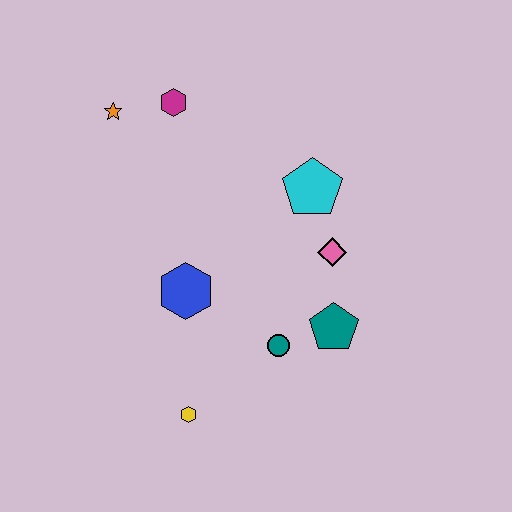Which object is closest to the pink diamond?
The cyan pentagon is closest to the pink diamond.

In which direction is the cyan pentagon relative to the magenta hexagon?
The cyan pentagon is to the right of the magenta hexagon.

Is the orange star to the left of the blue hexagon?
Yes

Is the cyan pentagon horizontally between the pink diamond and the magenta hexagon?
Yes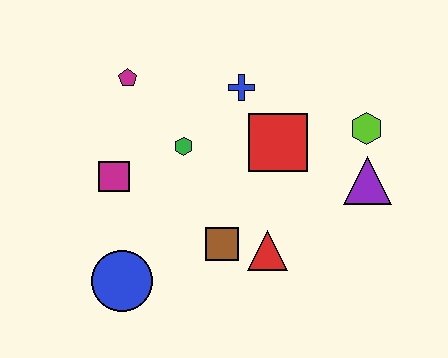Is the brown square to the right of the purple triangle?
No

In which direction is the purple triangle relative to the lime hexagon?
The purple triangle is below the lime hexagon.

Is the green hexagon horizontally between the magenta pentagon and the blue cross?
Yes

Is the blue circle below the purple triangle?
Yes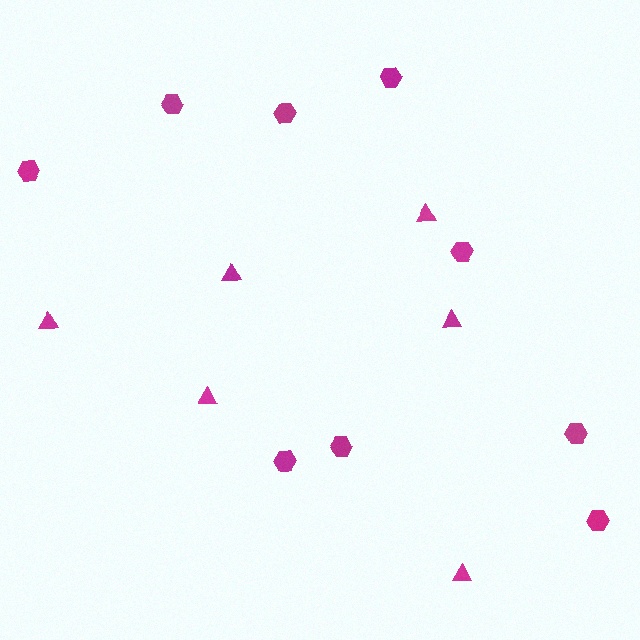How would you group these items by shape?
There are 2 groups: one group of triangles (6) and one group of hexagons (9).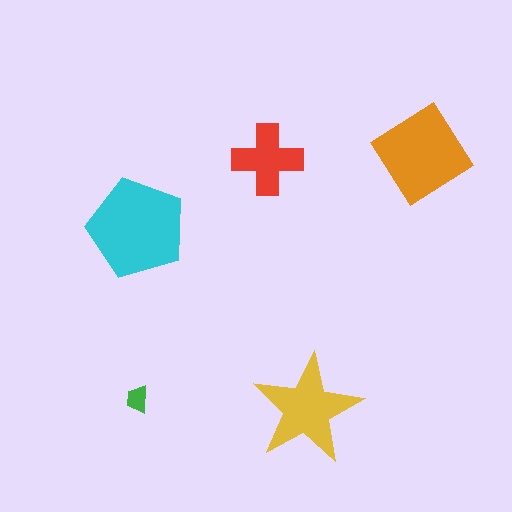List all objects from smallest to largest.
The green trapezoid, the red cross, the yellow star, the orange diamond, the cyan pentagon.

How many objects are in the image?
There are 5 objects in the image.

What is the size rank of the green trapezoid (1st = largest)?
5th.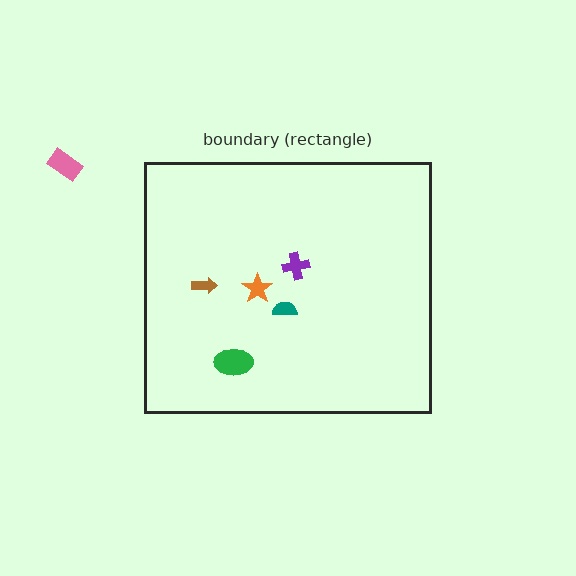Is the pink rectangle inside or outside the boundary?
Outside.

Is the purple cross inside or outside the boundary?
Inside.